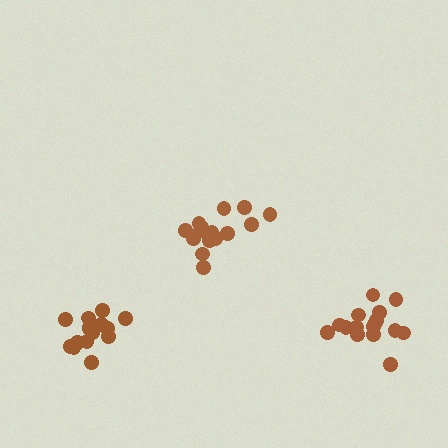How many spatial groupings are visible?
There are 3 spatial groupings.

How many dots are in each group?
Group 1: 15 dots, Group 2: 16 dots, Group 3: 15 dots (46 total).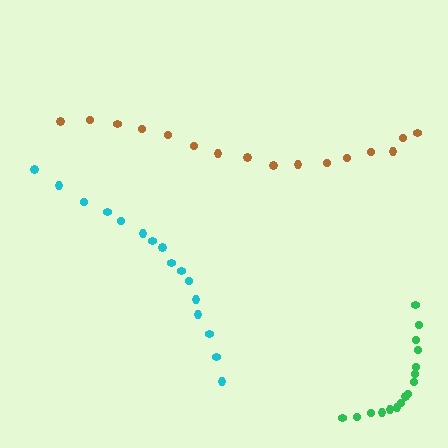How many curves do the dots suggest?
There are 3 distinct paths.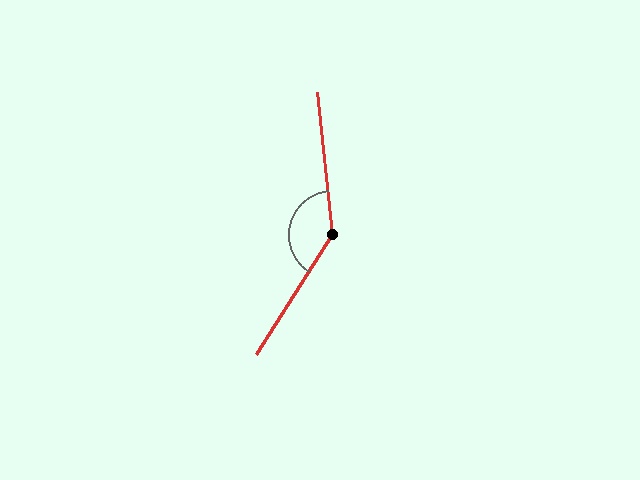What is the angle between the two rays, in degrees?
Approximately 141 degrees.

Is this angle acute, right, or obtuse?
It is obtuse.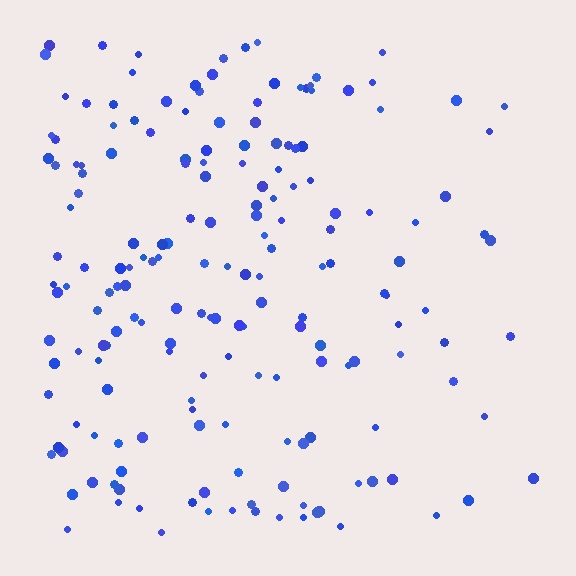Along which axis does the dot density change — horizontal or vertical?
Horizontal.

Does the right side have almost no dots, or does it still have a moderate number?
Still a moderate number, just noticeably fewer than the left.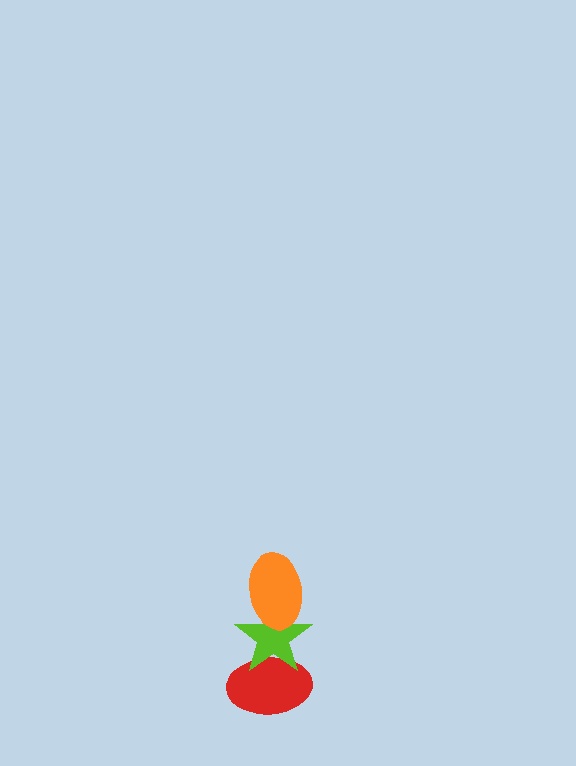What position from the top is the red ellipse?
The red ellipse is 3rd from the top.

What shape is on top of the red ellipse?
The lime star is on top of the red ellipse.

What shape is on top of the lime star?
The orange ellipse is on top of the lime star.